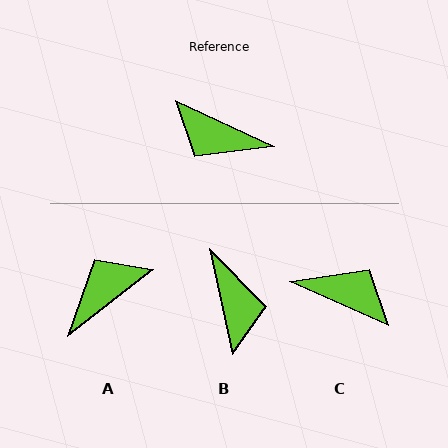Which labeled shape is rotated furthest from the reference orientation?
C, about 180 degrees away.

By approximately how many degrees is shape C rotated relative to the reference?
Approximately 180 degrees clockwise.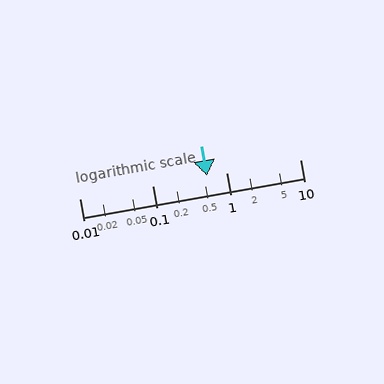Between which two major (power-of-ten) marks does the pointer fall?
The pointer is between 0.1 and 1.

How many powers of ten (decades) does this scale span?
The scale spans 3 decades, from 0.01 to 10.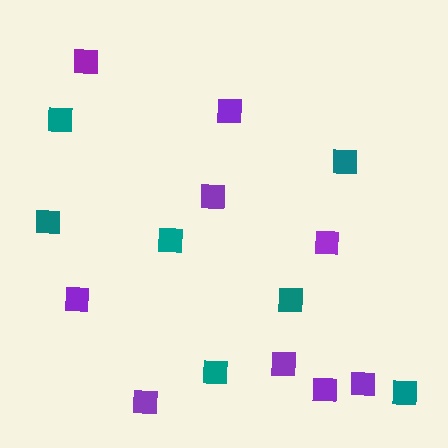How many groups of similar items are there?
There are 2 groups: one group of purple squares (9) and one group of teal squares (7).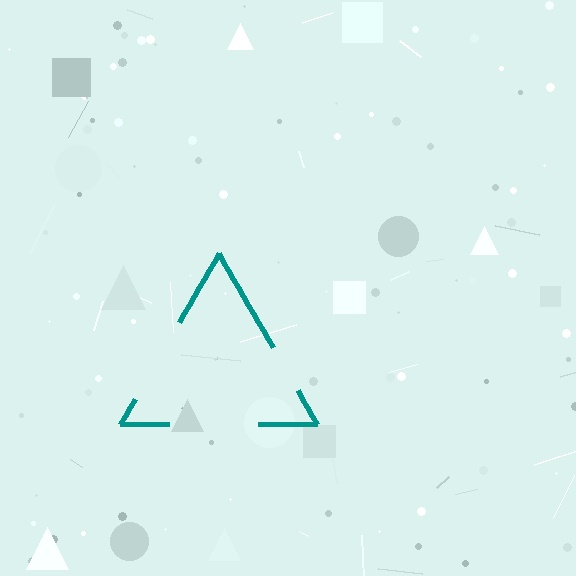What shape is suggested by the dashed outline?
The dashed outline suggests a triangle.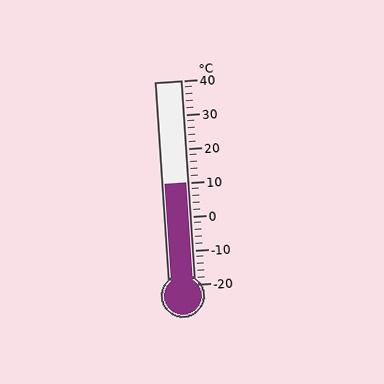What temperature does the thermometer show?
The thermometer shows approximately 10°C.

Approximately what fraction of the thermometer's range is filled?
The thermometer is filled to approximately 50% of its range.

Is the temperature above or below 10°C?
The temperature is at 10°C.